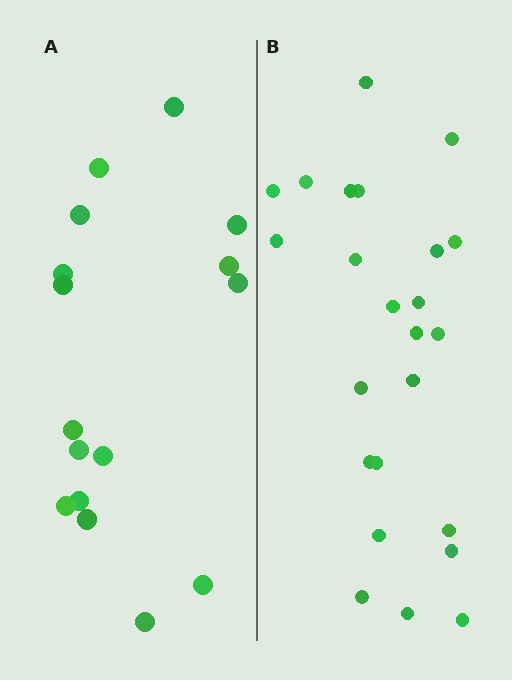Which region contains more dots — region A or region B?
Region B (the right region) has more dots.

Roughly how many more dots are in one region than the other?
Region B has roughly 8 or so more dots than region A.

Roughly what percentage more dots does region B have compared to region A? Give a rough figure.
About 50% more.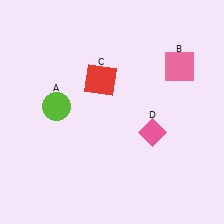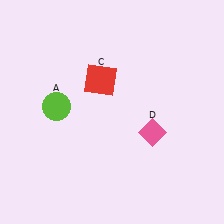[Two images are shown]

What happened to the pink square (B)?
The pink square (B) was removed in Image 2. It was in the top-right area of Image 1.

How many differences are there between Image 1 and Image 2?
There is 1 difference between the two images.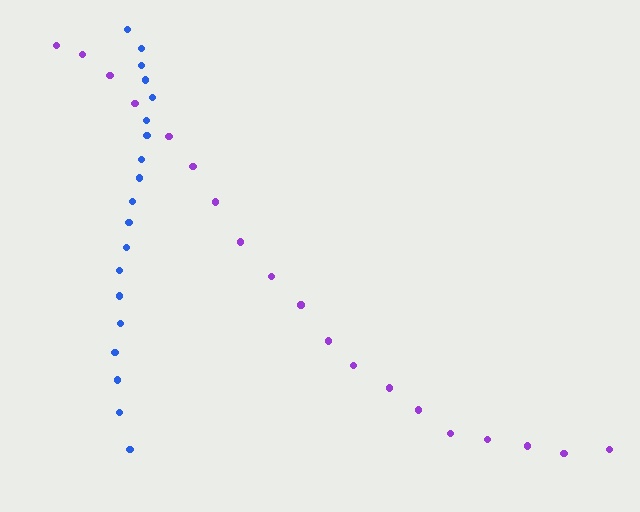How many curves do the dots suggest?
There are 2 distinct paths.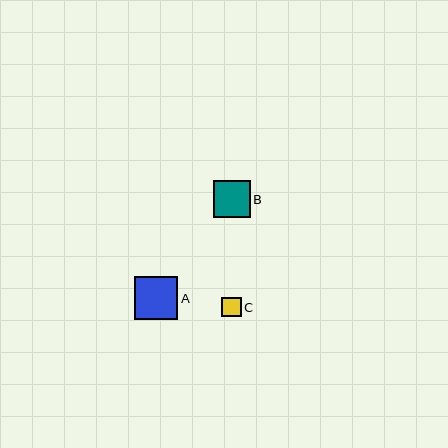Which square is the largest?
Square A is the largest with a size of approximately 43 pixels.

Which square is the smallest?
Square C is the smallest with a size of approximately 19 pixels.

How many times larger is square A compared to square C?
Square A is approximately 2.2 times the size of square C.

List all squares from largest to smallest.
From largest to smallest: A, B, C.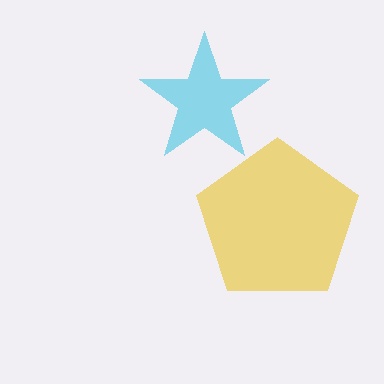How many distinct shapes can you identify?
There are 2 distinct shapes: a yellow pentagon, a cyan star.